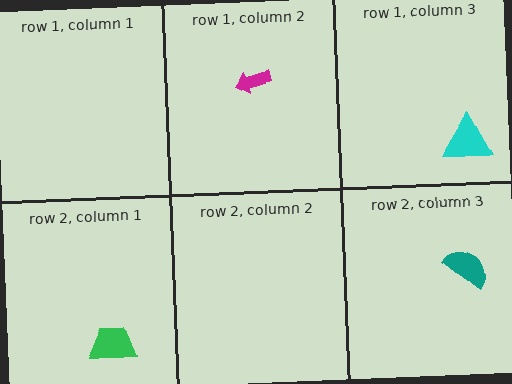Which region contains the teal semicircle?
The row 2, column 3 region.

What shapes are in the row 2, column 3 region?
The teal semicircle.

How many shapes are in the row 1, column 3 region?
1.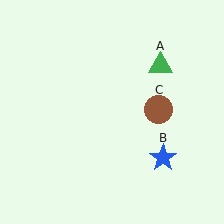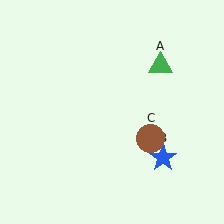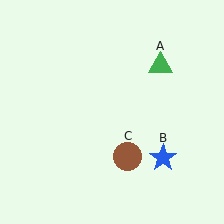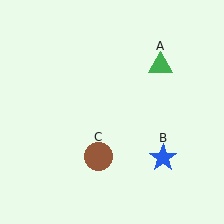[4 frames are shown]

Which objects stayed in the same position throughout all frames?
Green triangle (object A) and blue star (object B) remained stationary.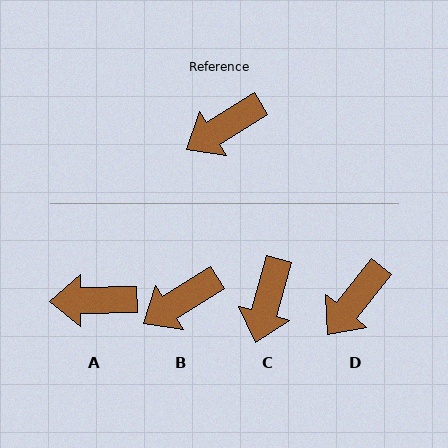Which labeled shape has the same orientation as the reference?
B.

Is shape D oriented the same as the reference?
No, it is off by about 20 degrees.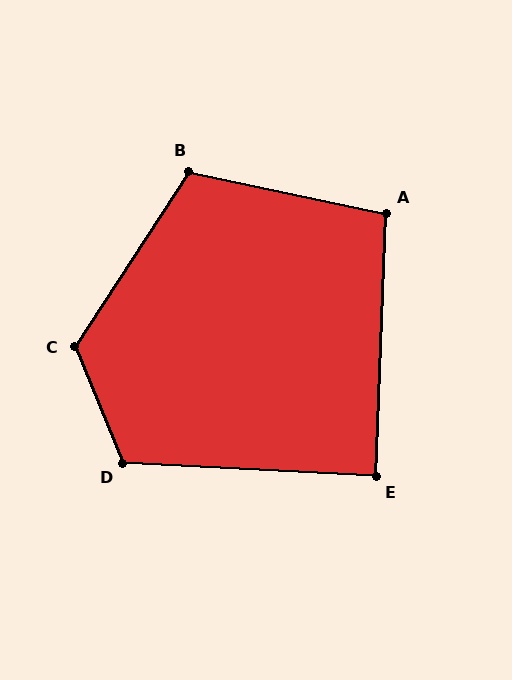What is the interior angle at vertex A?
Approximately 100 degrees (obtuse).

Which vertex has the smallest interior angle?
E, at approximately 89 degrees.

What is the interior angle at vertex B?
Approximately 111 degrees (obtuse).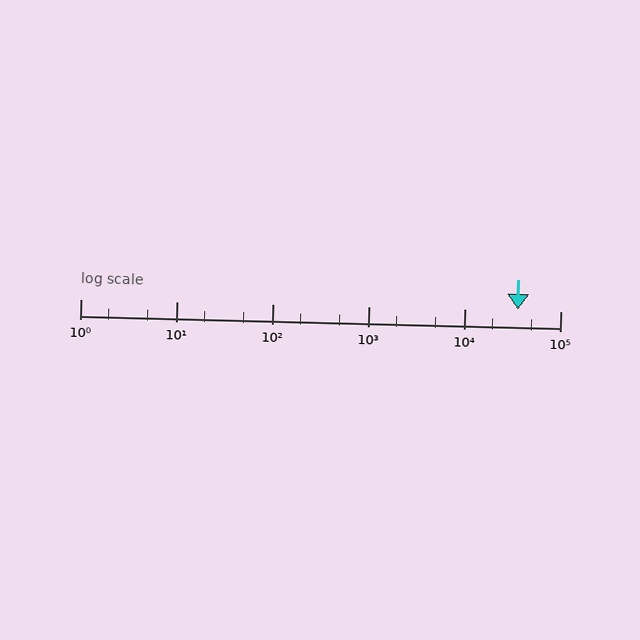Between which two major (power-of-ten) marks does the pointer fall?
The pointer is between 10000 and 100000.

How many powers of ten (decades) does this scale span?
The scale spans 5 decades, from 1 to 100000.